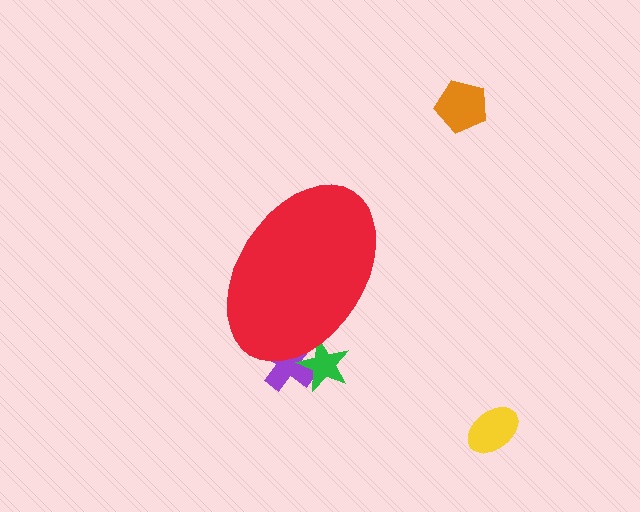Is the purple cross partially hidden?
Yes, the purple cross is partially hidden behind the red ellipse.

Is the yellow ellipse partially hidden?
No, the yellow ellipse is fully visible.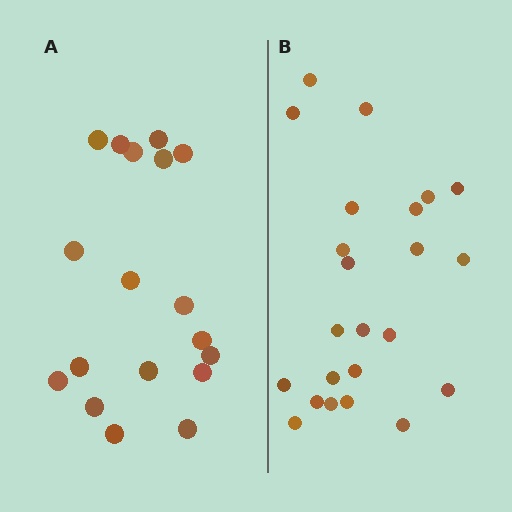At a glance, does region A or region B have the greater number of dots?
Region B (the right region) has more dots.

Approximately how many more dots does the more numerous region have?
Region B has about 5 more dots than region A.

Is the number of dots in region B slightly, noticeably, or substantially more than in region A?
Region B has noticeably more, but not dramatically so. The ratio is roughly 1.3 to 1.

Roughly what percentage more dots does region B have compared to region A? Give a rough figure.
About 30% more.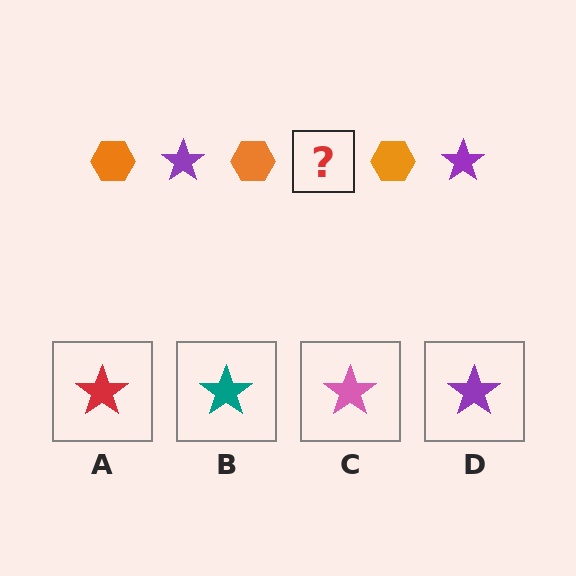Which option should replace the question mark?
Option D.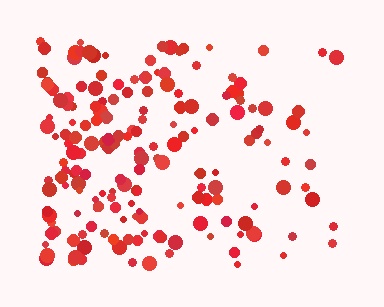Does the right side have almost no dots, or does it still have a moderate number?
Still a moderate number, just noticeably fewer than the left.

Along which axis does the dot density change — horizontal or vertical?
Horizontal.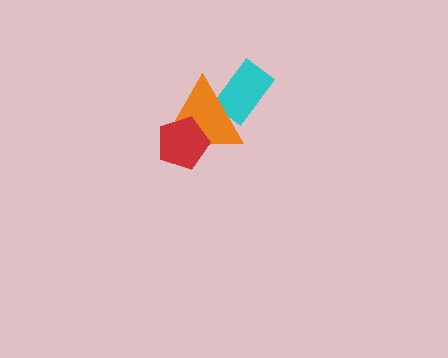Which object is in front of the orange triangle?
The red pentagon is in front of the orange triangle.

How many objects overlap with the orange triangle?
2 objects overlap with the orange triangle.